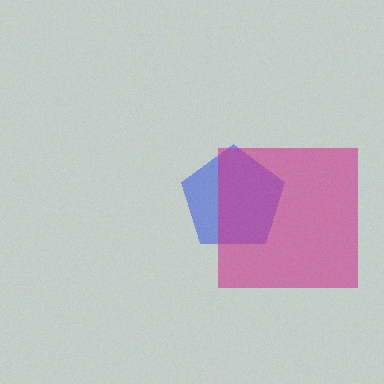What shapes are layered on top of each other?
The layered shapes are: a blue pentagon, a magenta square.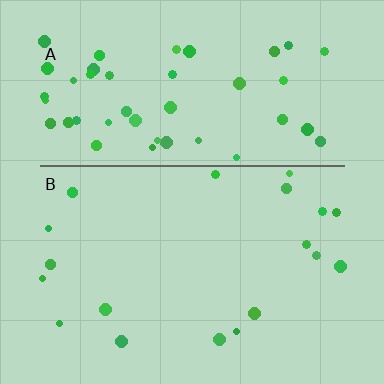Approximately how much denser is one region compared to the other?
Approximately 2.6× — region A over region B.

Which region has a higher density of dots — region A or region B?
A (the top).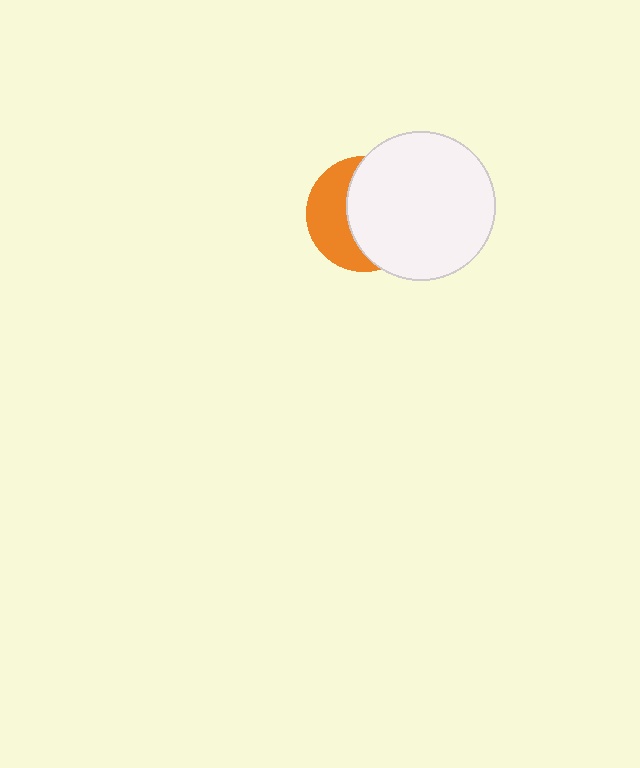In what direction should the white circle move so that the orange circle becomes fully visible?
The white circle should move right. That is the shortest direction to clear the overlap and leave the orange circle fully visible.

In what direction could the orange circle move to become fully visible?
The orange circle could move left. That would shift it out from behind the white circle entirely.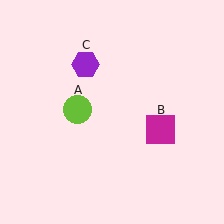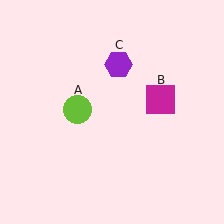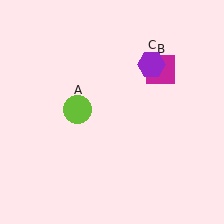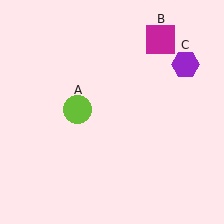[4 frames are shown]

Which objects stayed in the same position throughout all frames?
Lime circle (object A) remained stationary.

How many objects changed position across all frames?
2 objects changed position: magenta square (object B), purple hexagon (object C).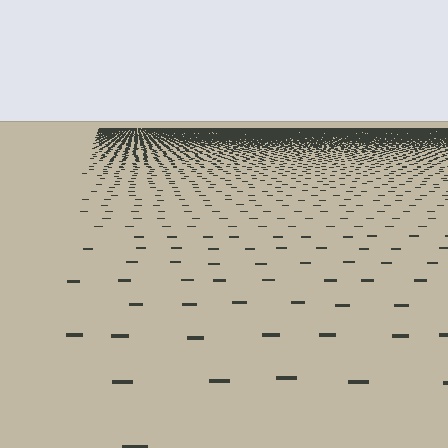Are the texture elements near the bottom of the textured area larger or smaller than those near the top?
Larger. Near the bottom, elements are closer to the viewer and appear at a bigger on-screen size.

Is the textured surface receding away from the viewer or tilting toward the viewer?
The surface is receding away from the viewer. Texture elements get smaller and denser toward the top.